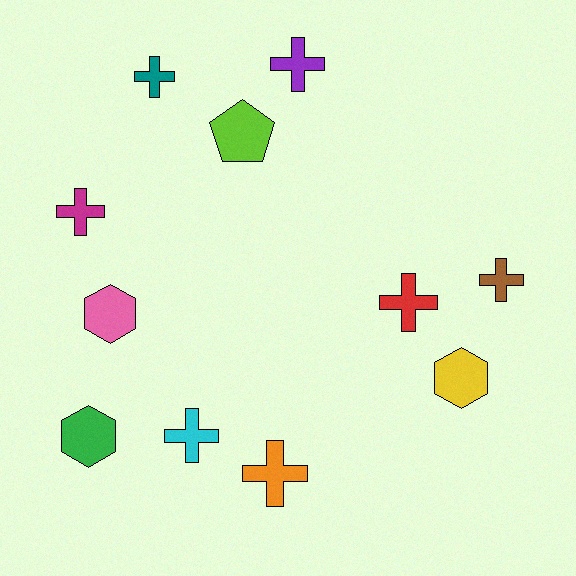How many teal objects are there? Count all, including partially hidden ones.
There is 1 teal object.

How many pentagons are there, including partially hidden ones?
There is 1 pentagon.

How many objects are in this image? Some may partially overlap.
There are 11 objects.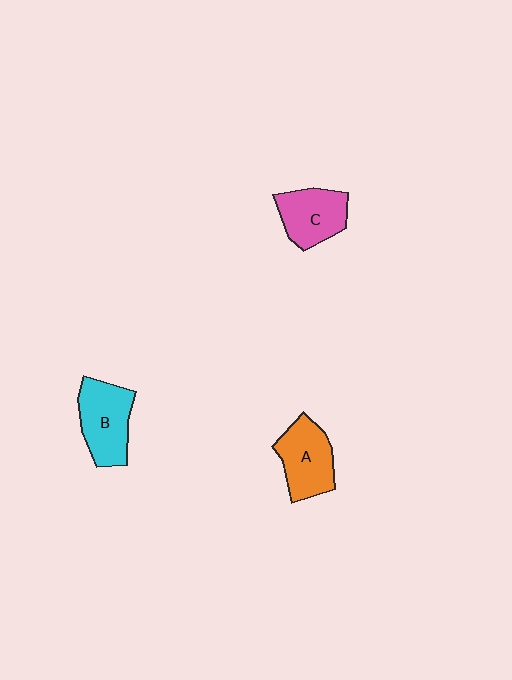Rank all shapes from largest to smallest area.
From largest to smallest: B (cyan), A (orange), C (pink).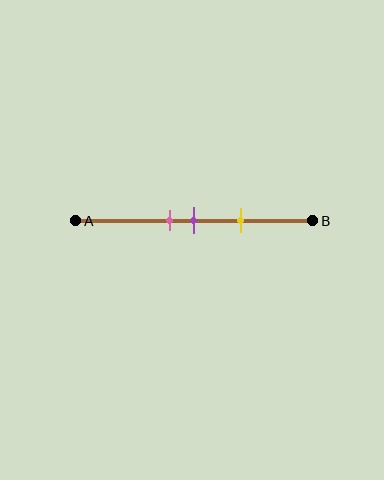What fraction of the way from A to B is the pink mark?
The pink mark is approximately 40% (0.4) of the way from A to B.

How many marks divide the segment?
There are 3 marks dividing the segment.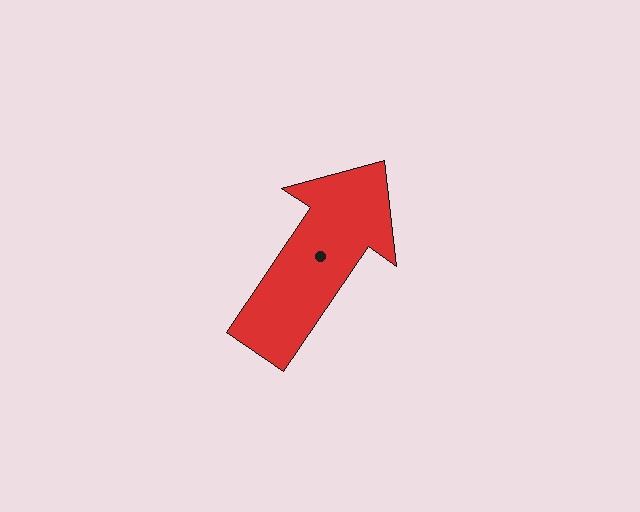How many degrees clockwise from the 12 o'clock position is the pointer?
Approximately 34 degrees.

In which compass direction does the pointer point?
Northeast.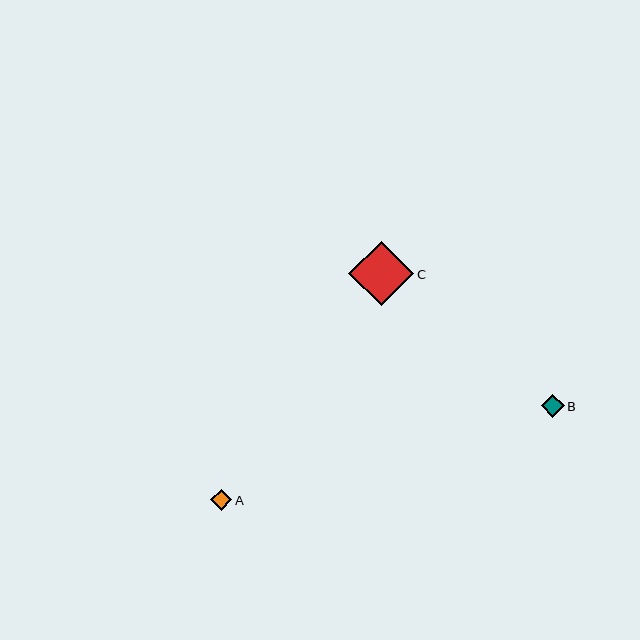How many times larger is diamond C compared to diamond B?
Diamond C is approximately 2.8 times the size of diamond B.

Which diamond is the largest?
Diamond C is the largest with a size of approximately 65 pixels.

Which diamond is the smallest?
Diamond A is the smallest with a size of approximately 22 pixels.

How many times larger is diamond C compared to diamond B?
Diamond C is approximately 2.8 times the size of diamond B.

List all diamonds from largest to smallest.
From largest to smallest: C, B, A.